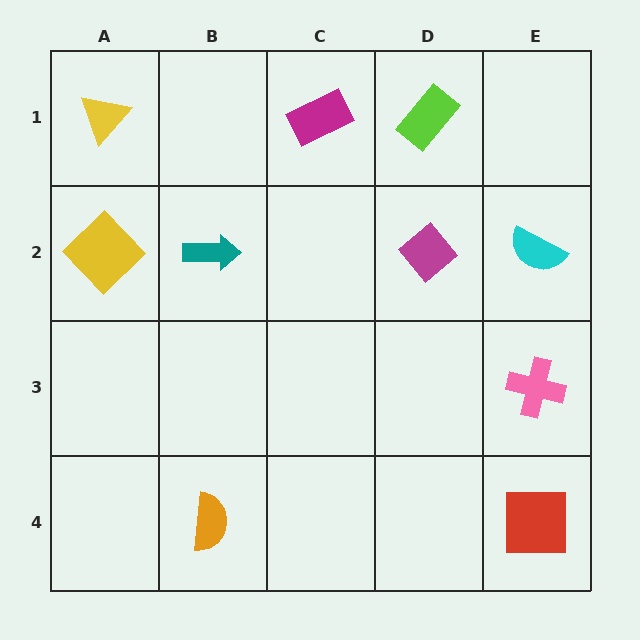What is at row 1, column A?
A yellow triangle.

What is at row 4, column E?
A red square.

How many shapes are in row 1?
3 shapes.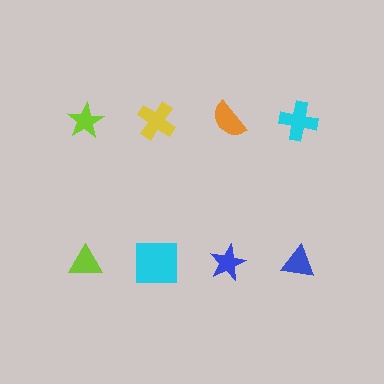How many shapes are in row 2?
4 shapes.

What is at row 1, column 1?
A lime star.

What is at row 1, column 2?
A yellow cross.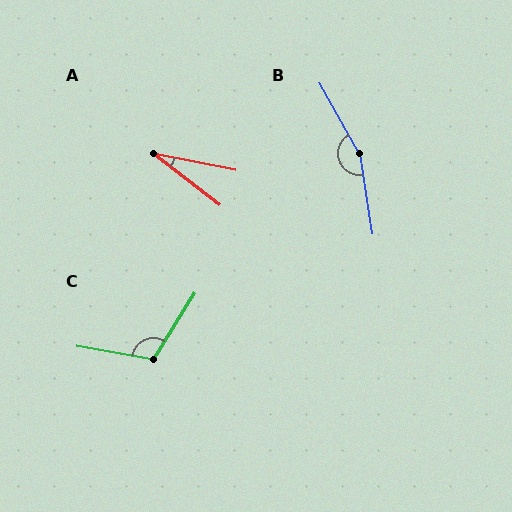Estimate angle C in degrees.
Approximately 112 degrees.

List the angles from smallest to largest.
A (26°), C (112°), B (160°).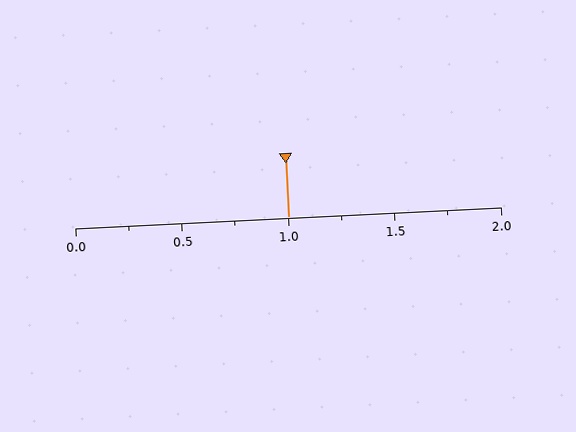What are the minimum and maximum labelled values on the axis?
The axis runs from 0.0 to 2.0.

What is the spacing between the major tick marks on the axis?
The major ticks are spaced 0.5 apart.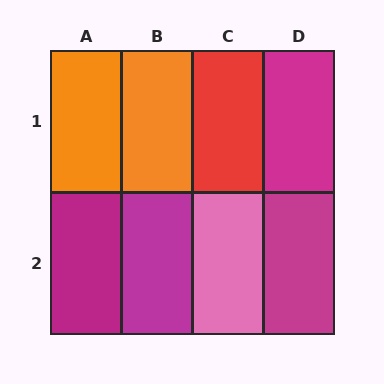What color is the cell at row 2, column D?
Magenta.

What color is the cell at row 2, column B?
Magenta.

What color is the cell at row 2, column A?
Magenta.